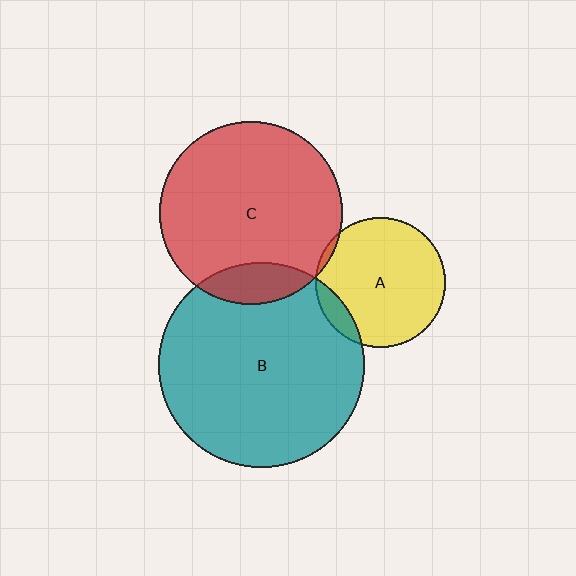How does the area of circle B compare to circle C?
Approximately 1.3 times.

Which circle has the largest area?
Circle B (teal).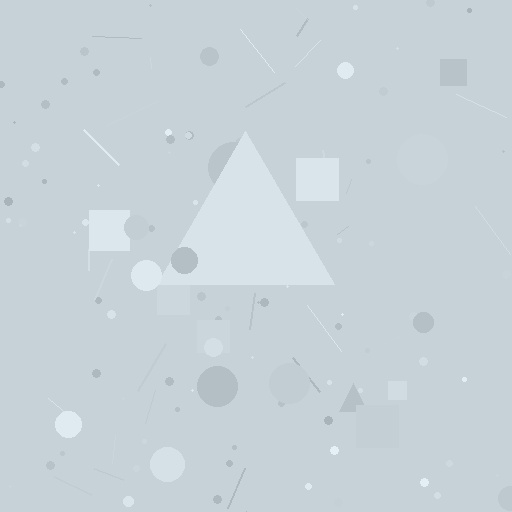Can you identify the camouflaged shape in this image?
The camouflaged shape is a triangle.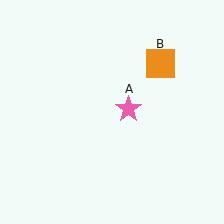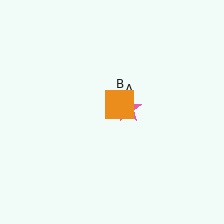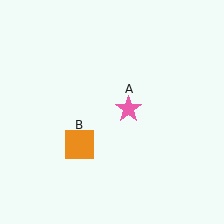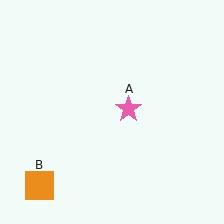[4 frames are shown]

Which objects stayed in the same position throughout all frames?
Pink star (object A) remained stationary.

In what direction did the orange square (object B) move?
The orange square (object B) moved down and to the left.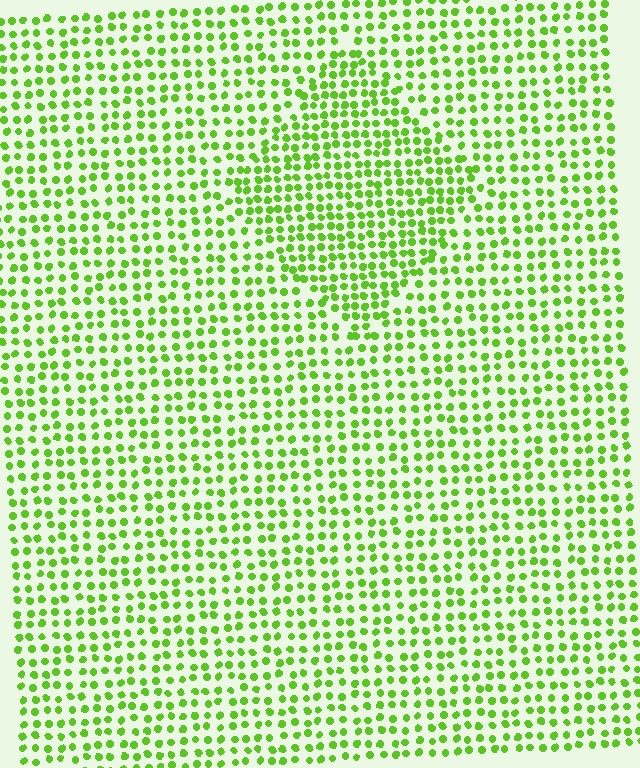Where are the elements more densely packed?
The elements are more densely packed inside the diamond boundary.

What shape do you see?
I see a diamond.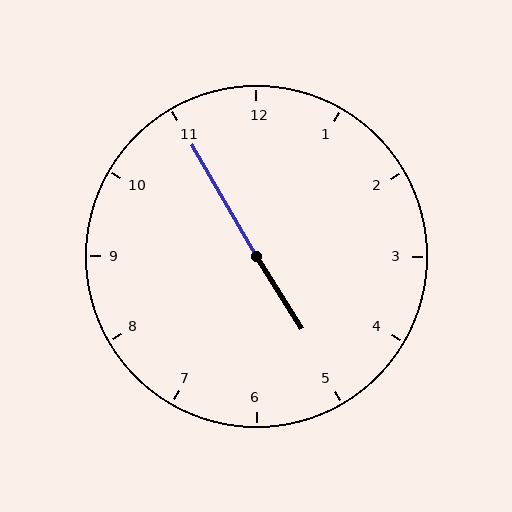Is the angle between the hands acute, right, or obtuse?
It is obtuse.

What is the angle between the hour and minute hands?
Approximately 178 degrees.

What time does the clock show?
4:55.